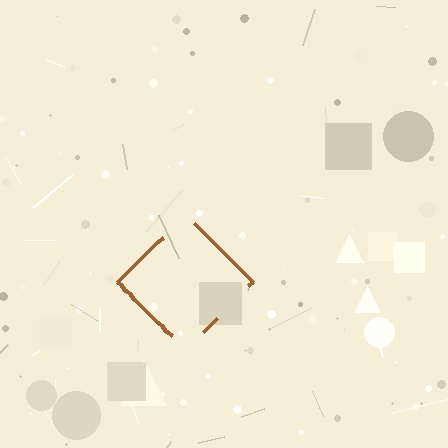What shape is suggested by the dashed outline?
The dashed outline suggests a diamond.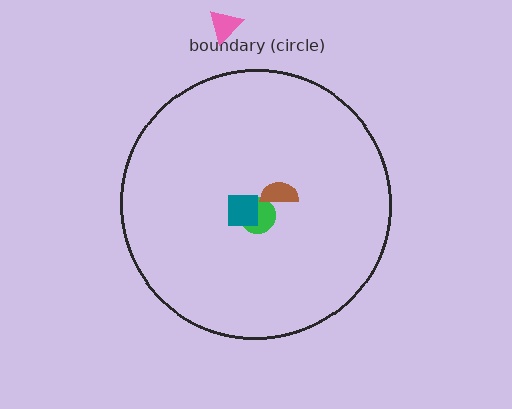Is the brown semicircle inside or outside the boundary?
Inside.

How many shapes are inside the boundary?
3 inside, 1 outside.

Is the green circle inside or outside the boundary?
Inside.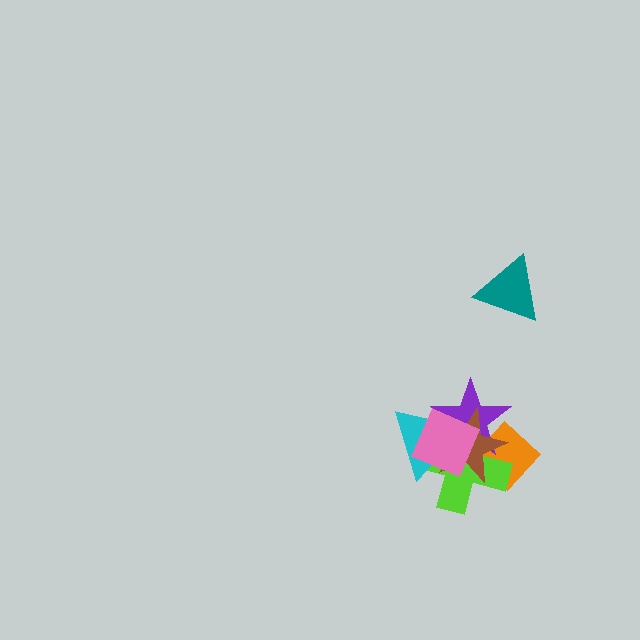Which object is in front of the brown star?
The pink square is in front of the brown star.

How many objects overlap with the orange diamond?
3 objects overlap with the orange diamond.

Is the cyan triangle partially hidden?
Yes, it is partially covered by another shape.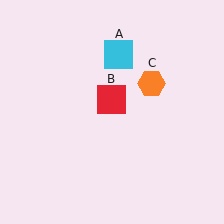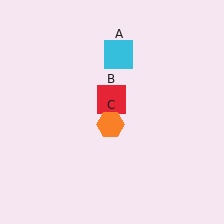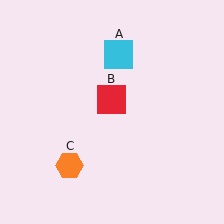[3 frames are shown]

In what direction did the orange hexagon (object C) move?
The orange hexagon (object C) moved down and to the left.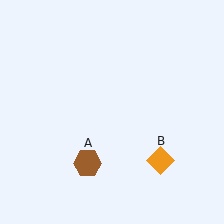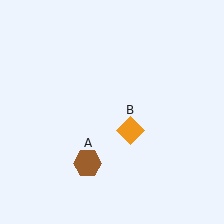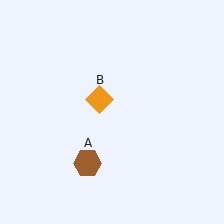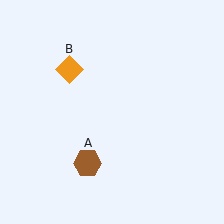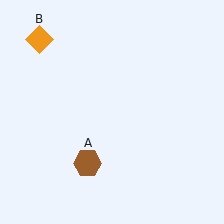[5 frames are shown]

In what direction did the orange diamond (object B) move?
The orange diamond (object B) moved up and to the left.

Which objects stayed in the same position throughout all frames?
Brown hexagon (object A) remained stationary.